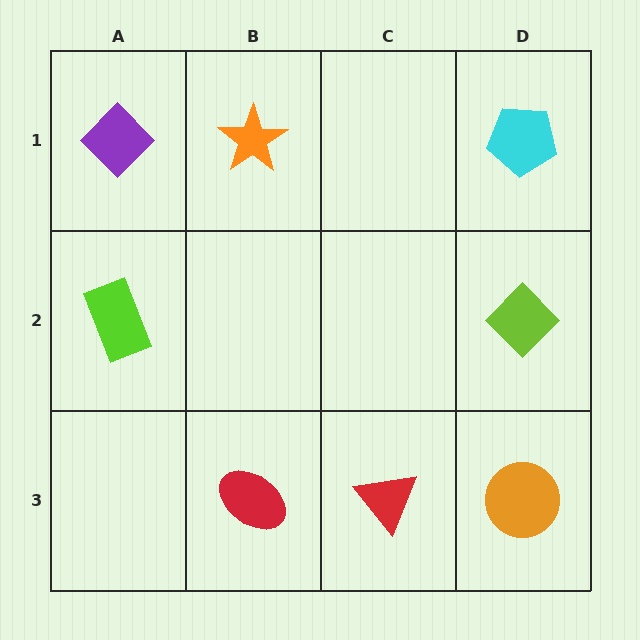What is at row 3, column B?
A red ellipse.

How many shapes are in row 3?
3 shapes.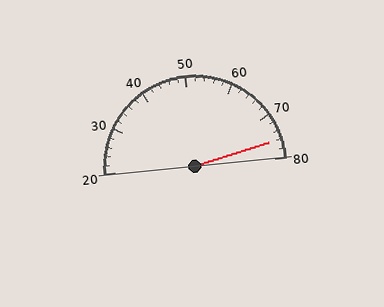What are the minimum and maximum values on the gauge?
The gauge ranges from 20 to 80.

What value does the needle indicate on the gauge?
The needle indicates approximately 76.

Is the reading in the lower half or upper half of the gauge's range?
The reading is in the upper half of the range (20 to 80).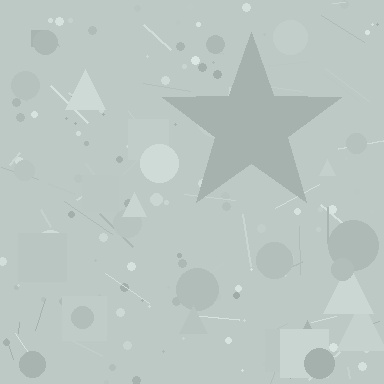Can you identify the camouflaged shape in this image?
The camouflaged shape is a star.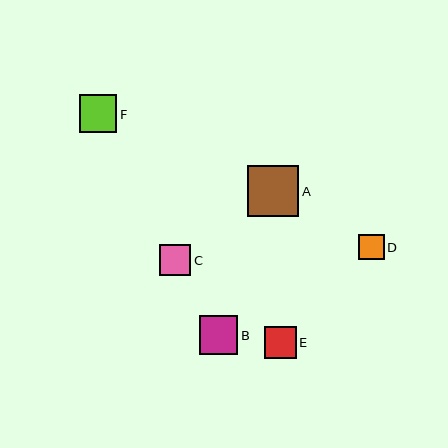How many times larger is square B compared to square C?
Square B is approximately 1.2 times the size of square C.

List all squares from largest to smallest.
From largest to smallest: A, B, F, E, C, D.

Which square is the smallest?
Square D is the smallest with a size of approximately 25 pixels.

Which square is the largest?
Square A is the largest with a size of approximately 51 pixels.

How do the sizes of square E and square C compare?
Square E and square C are approximately the same size.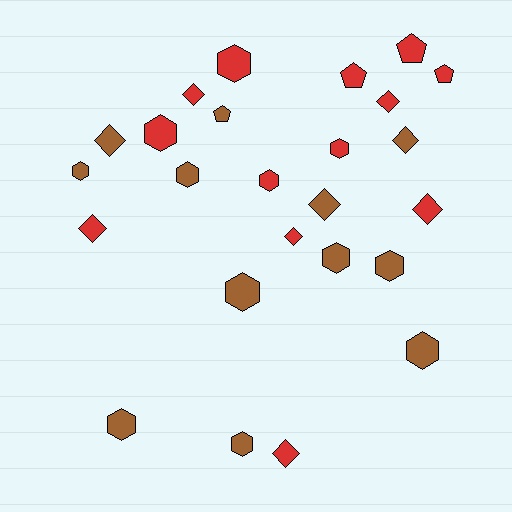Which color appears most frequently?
Red, with 13 objects.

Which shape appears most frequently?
Hexagon, with 12 objects.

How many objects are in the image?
There are 25 objects.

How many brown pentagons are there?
There is 1 brown pentagon.